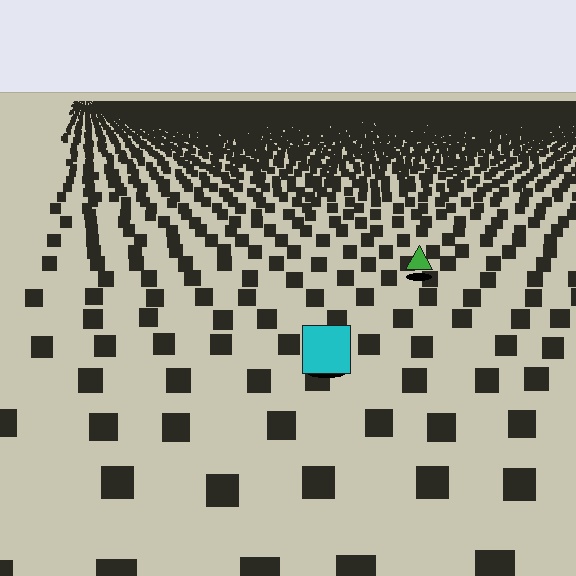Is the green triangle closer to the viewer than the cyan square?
No. The cyan square is closer — you can tell from the texture gradient: the ground texture is coarser near it.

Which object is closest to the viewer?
The cyan square is closest. The texture marks near it are larger and more spread out.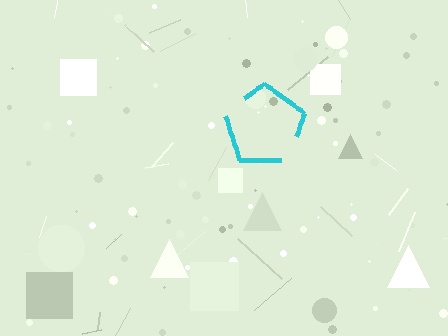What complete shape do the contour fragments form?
The contour fragments form a pentagon.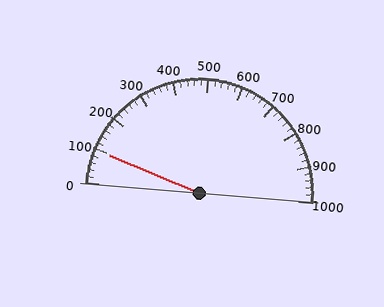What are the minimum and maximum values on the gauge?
The gauge ranges from 0 to 1000.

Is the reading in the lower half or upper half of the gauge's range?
The reading is in the lower half of the range (0 to 1000).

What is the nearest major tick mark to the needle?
The nearest major tick mark is 100.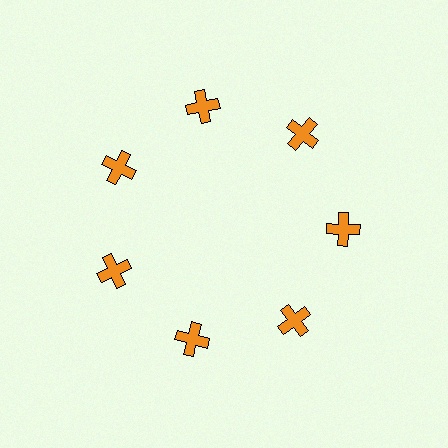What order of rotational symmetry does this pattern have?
This pattern has 7-fold rotational symmetry.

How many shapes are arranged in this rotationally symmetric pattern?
There are 7 shapes, arranged in 7 groups of 1.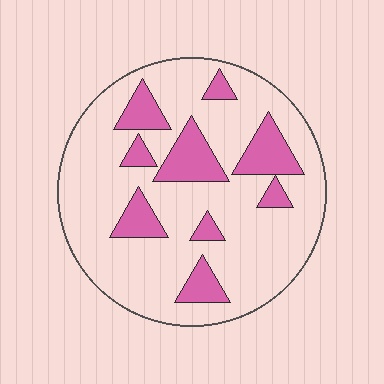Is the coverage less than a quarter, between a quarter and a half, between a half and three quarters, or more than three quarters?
Less than a quarter.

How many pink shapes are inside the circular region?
9.